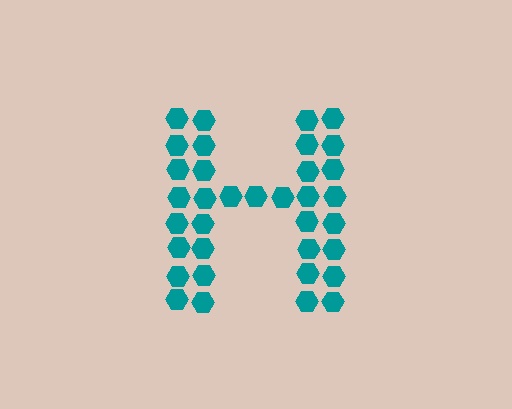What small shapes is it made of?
It is made of small hexagons.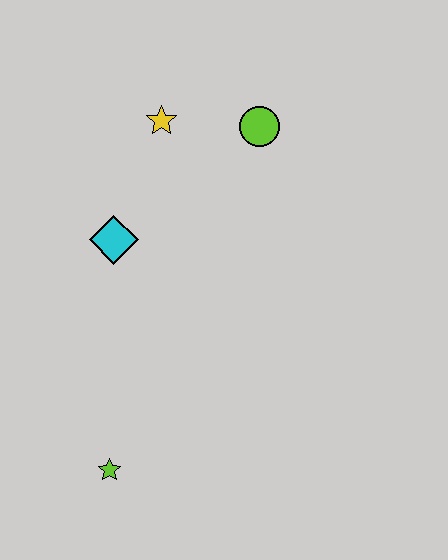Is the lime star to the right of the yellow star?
No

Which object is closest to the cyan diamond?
The yellow star is closest to the cyan diamond.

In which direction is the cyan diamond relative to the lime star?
The cyan diamond is above the lime star.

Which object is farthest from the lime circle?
The lime star is farthest from the lime circle.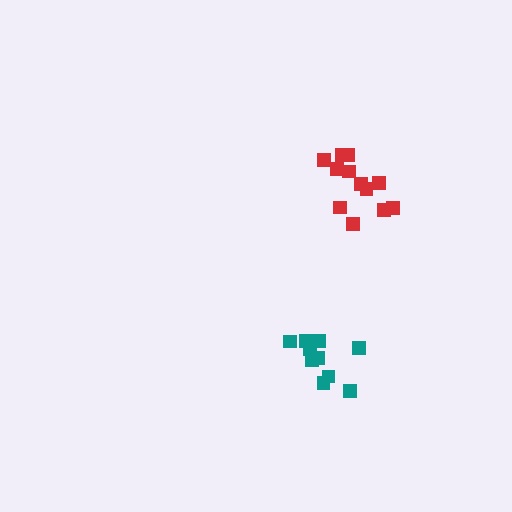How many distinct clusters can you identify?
There are 2 distinct clusters.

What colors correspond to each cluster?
The clusters are colored: red, teal.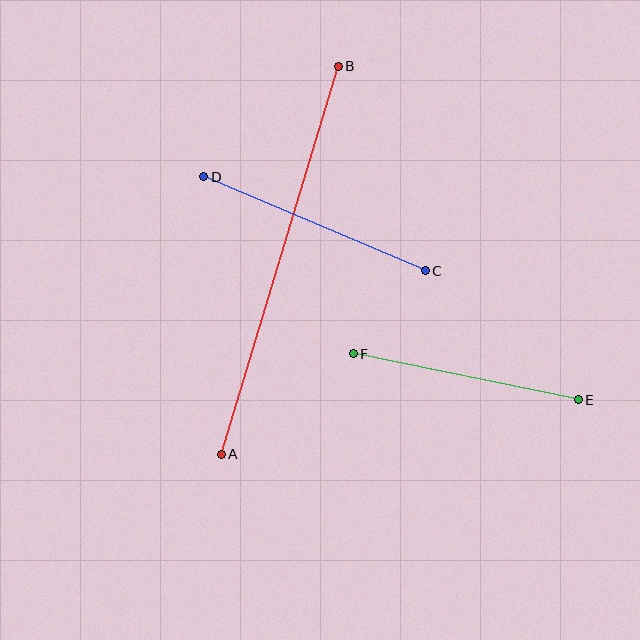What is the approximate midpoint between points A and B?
The midpoint is at approximately (280, 260) pixels.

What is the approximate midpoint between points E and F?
The midpoint is at approximately (466, 377) pixels.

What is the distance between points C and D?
The distance is approximately 241 pixels.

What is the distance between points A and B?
The distance is approximately 405 pixels.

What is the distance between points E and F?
The distance is approximately 230 pixels.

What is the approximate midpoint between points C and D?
The midpoint is at approximately (314, 224) pixels.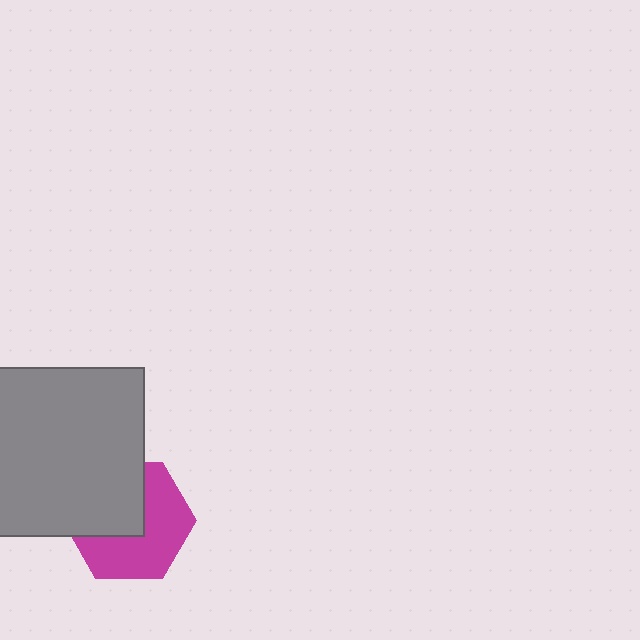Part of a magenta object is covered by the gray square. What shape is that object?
It is a hexagon.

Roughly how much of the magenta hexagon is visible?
About half of it is visible (roughly 56%).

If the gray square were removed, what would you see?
You would see the complete magenta hexagon.